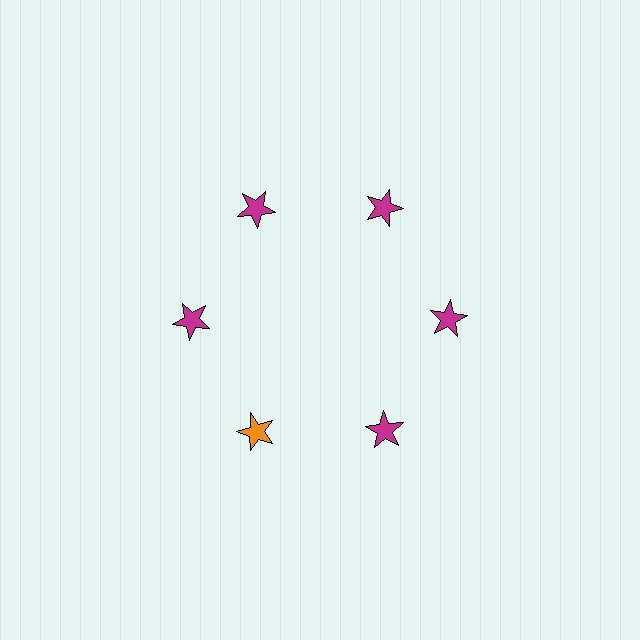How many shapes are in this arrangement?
There are 6 shapes arranged in a ring pattern.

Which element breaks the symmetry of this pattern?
The orange star at roughly the 7 o'clock position breaks the symmetry. All other shapes are magenta stars.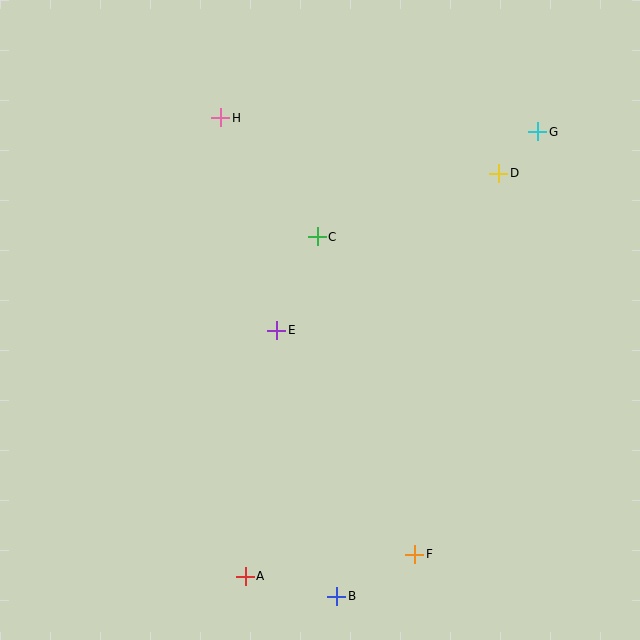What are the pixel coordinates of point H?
Point H is at (221, 118).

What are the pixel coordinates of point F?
Point F is at (415, 554).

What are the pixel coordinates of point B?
Point B is at (337, 596).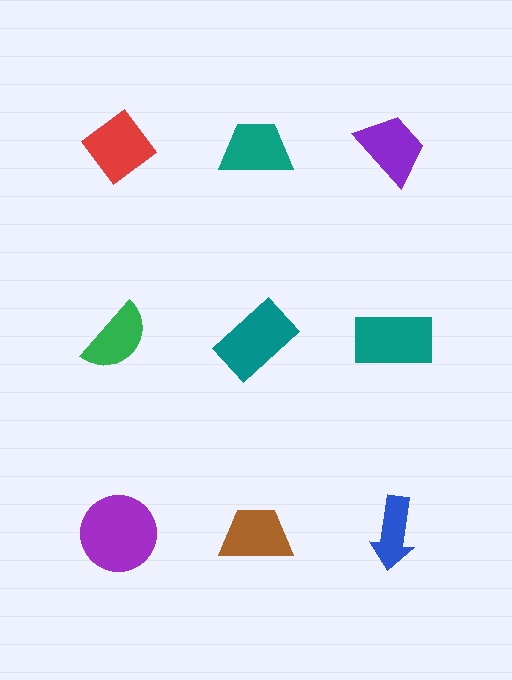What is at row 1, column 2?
A teal trapezoid.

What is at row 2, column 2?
A teal rectangle.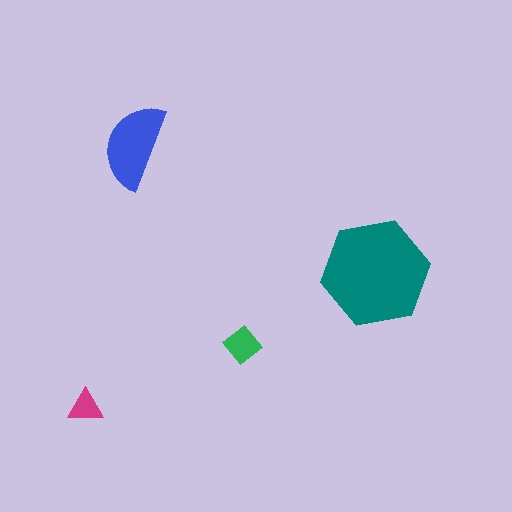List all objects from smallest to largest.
The magenta triangle, the green diamond, the blue semicircle, the teal hexagon.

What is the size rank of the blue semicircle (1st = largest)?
2nd.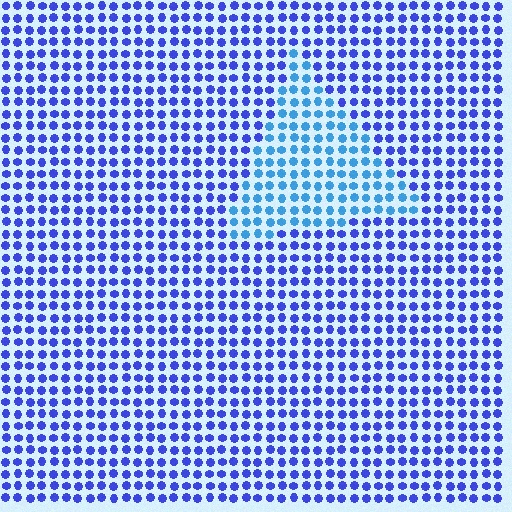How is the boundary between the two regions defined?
The boundary is defined purely by a slight shift in hue (about 32 degrees). Spacing, size, and orientation are identical on both sides.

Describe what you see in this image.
The image is filled with small blue elements in a uniform arrangement. A triangle-shaped region is visible where the elements are tinted to a slightly different hue, forming a subtle color boundary.